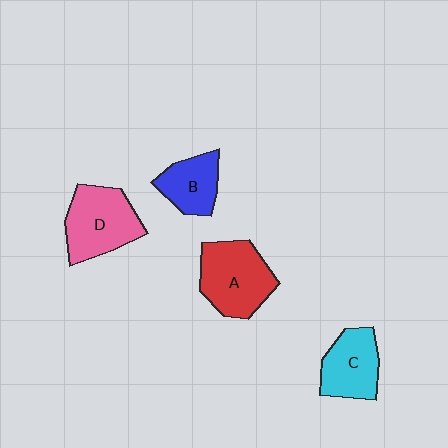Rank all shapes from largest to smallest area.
From largest to smallest: A (red), D (pink), C (cyan), B (blue).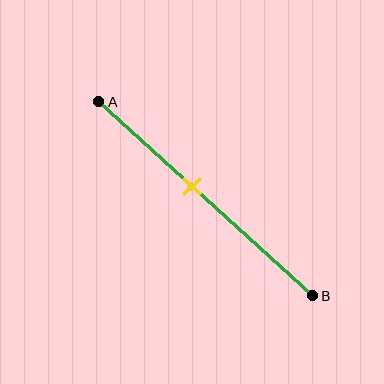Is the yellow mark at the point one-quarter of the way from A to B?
No, the mark is at about 45% from A, not at the 25% one-quarter point.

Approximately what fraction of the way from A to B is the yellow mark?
The yellow mark is approximately 45% of the way from A to B.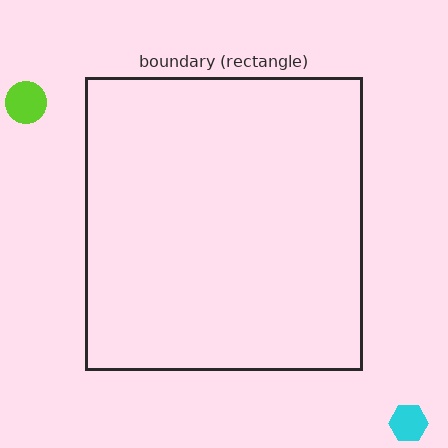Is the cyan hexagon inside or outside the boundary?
Outside.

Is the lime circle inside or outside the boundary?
Outside.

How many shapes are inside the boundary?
0 inside, 2 outside.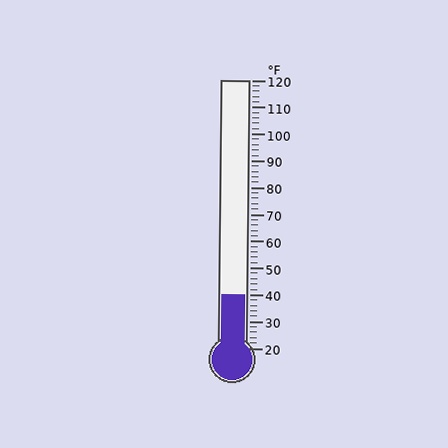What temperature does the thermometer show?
The thermometer shows approximately 40°F.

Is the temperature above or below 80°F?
The temperature is below 80°F.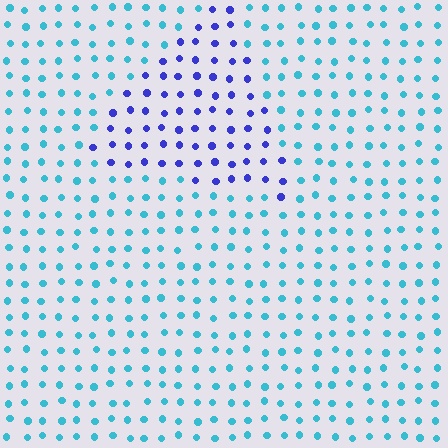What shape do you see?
I see a triangle.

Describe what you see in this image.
The image is filled with small cyan elements in a uniform arrangement. A triangle-shaped region is visible where the elements are tinted to a slightly different hue, forming a subtle color boundary.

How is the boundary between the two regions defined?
The boundary is defined purely by a slight shift in hue (about 53 degrees). Spacing, size, and orientation are identical on both sides.